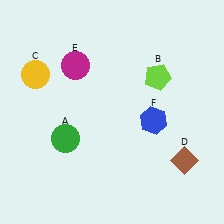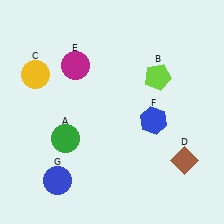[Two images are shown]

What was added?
A blue circle (G) was added in Image 2.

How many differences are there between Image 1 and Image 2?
There is 1 difference between the two images.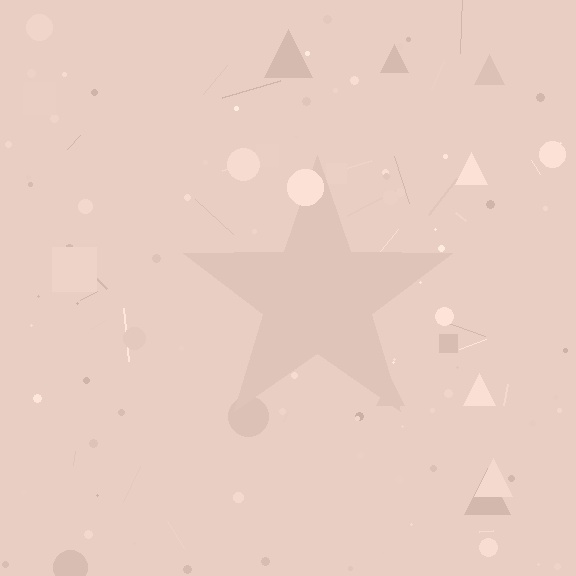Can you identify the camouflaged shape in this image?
The camouflaged shape is a star.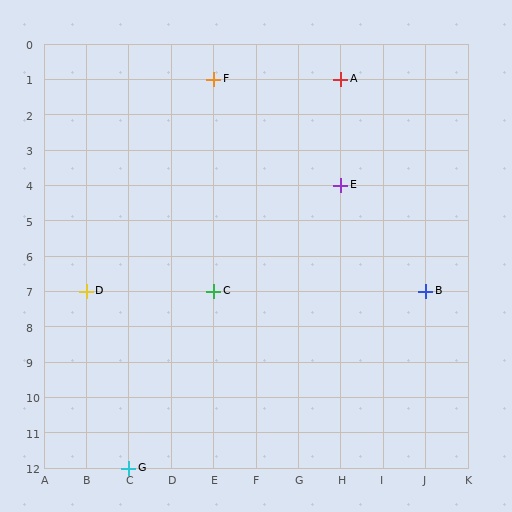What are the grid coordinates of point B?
Point B is at grid coordinates (J, 7).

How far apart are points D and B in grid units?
Points D and B are 8 columns apart.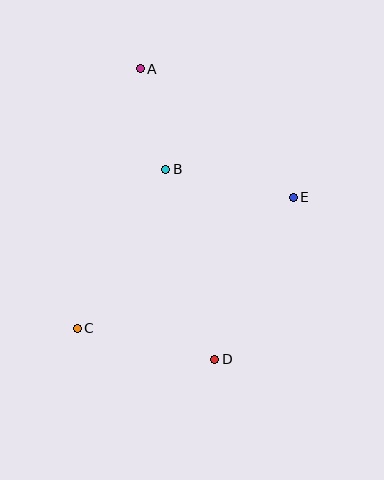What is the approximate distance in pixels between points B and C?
The distance between B and C is approximately 182 pixels.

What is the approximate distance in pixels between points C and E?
The distance between C and E is approximately 253 pixels.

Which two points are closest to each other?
Points A and B are closest to each other.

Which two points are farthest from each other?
Points A and D are farthest from each other.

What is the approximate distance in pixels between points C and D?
The distance between C and D is approximately 141 pixels.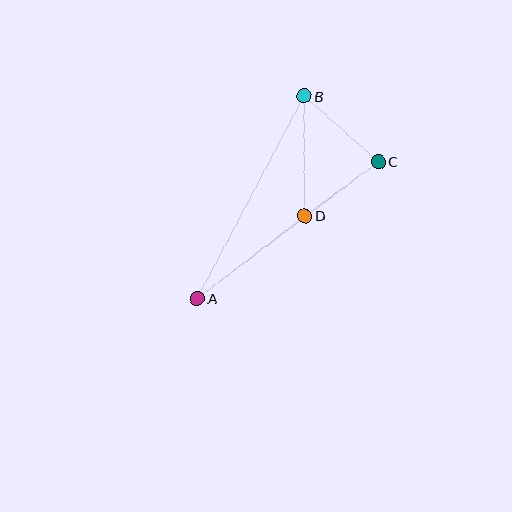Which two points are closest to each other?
Points C and D are closest to each other.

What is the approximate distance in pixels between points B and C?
The distance between B and C is approximately 99 pixels.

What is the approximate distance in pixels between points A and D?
The distance between A and D is approximately 135 pixels.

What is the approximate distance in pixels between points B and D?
The distance between B and D is approximately 120 pixels.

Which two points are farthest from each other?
Points A and B are farthest from each other.